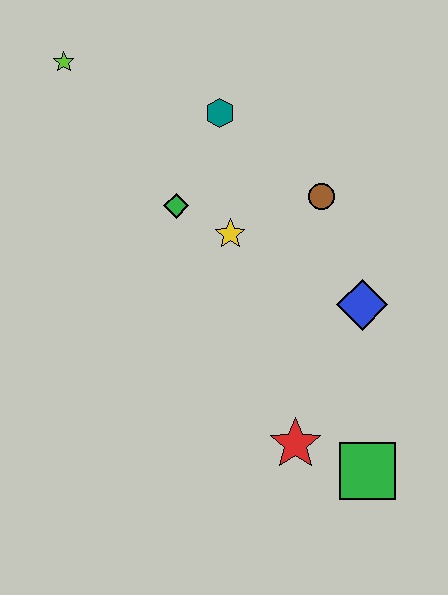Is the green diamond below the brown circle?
Yes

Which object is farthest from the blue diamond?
The lime star is farthest from the blue diamond.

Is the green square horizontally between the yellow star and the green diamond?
No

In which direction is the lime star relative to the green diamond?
The lime star is above the green diamond.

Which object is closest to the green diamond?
The yellow star is closest to the green diamond.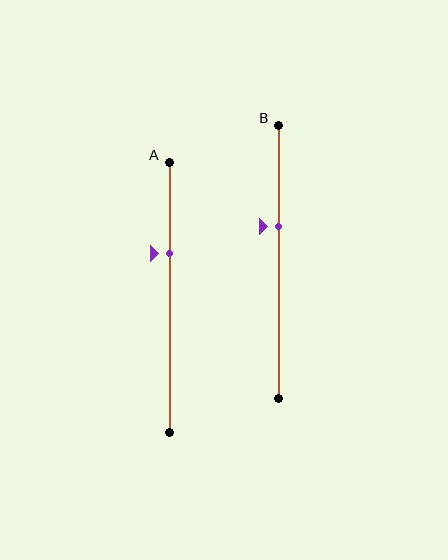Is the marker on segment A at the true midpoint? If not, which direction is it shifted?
No, the marker on segment A is shifted upward by about 16% of the segment length.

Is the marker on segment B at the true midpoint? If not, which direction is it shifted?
No, the marker on segment B is shifted upward by about 13% of the segment length.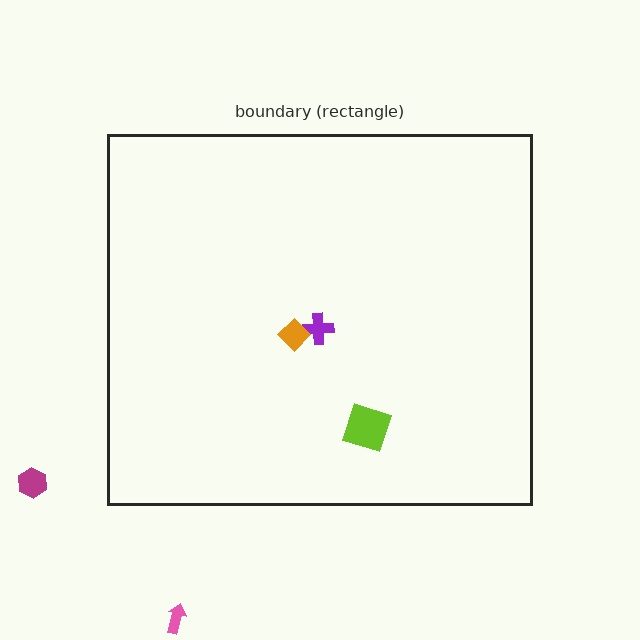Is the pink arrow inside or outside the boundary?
Outside.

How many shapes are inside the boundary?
3 inside, 2 outside.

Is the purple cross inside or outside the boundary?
Inside.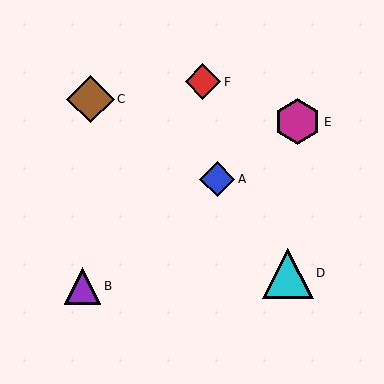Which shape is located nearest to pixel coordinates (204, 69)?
The red diamond (labeled F) at (203, 82) is nearest to that location.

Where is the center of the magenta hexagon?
The center of the magenta hexagon is at (298, 122).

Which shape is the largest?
The cyan triangle (labeled D) is the largest.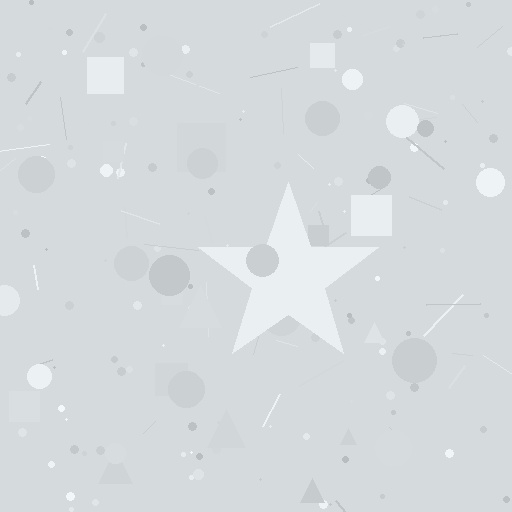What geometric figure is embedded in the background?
A star is embedded in the background.